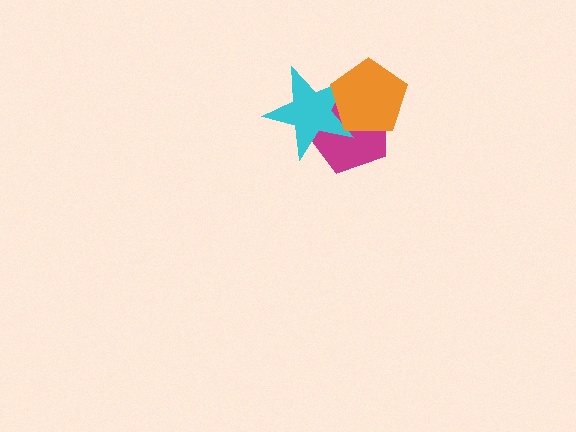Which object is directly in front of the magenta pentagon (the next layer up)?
The cyan star is directly in front of the magenta pentagon.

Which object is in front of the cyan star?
The orange pentagon is in front of the cyan star.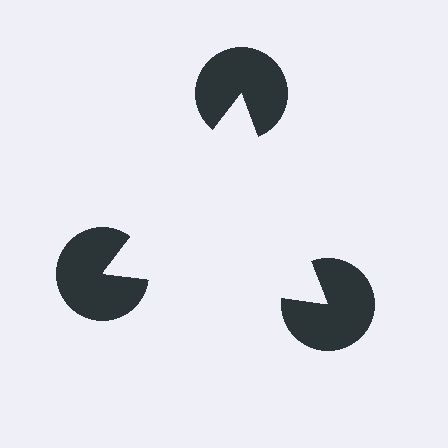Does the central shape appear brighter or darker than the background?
It typically appears slightly brighter than the background, even though no actual brightness change is drawn.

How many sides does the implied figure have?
3 sides.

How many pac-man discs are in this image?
There are 3 — one at each vertex of the illusory triangle.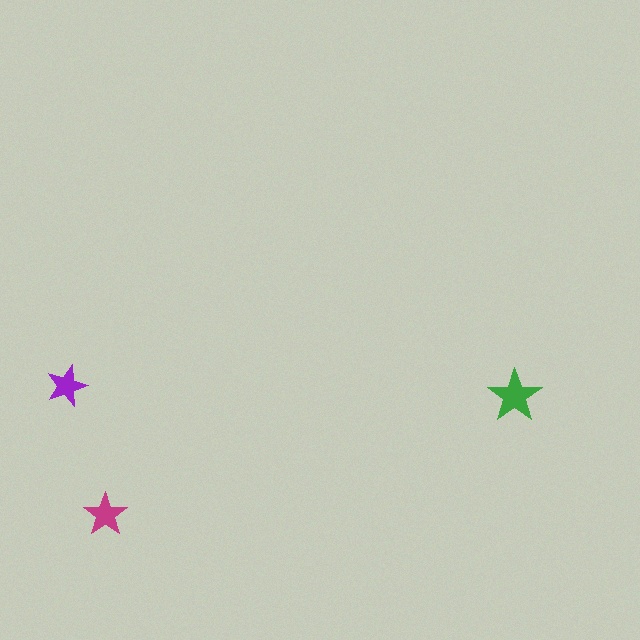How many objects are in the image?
There are 3 objects in the image.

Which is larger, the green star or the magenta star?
The green one.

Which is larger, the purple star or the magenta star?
The magenta one.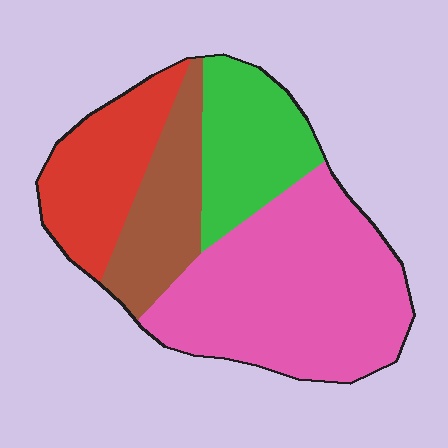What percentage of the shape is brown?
Brown covers 17% of the shape.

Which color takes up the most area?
Pink, at roughly 45%.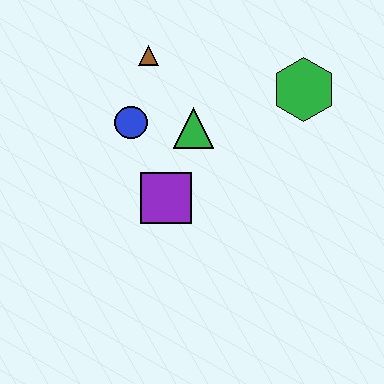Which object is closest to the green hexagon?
The green triangle is closest to the green hexagon.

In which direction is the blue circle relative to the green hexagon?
The blue circle is to the left of the green hexagon.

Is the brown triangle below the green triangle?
No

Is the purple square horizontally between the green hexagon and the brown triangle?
Yes